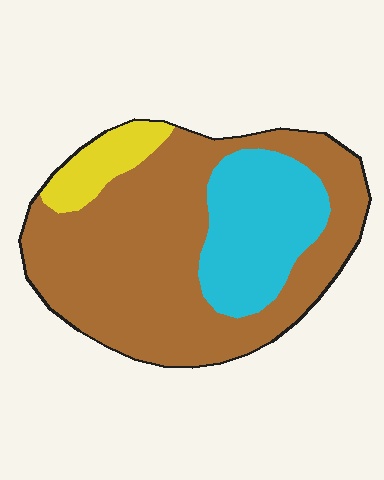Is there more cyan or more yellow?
Cyan.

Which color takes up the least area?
Yellow, at roughly 10%.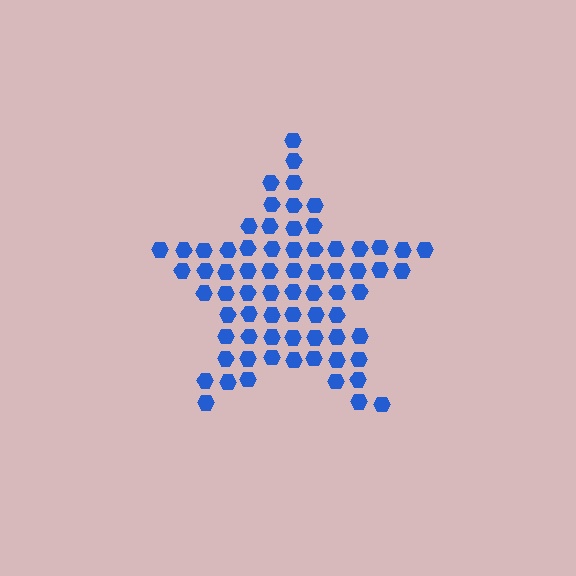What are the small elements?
The small elements are hexagons.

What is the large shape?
The large shape is a star.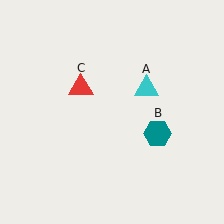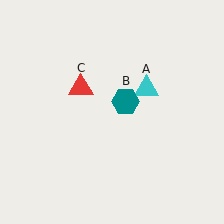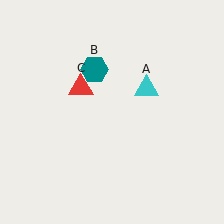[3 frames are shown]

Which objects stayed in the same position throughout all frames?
Cyan triangle (object A) and red triangle (object C) remained stationary.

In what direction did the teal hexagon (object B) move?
The teal hexagon (object B) moved up and to the left.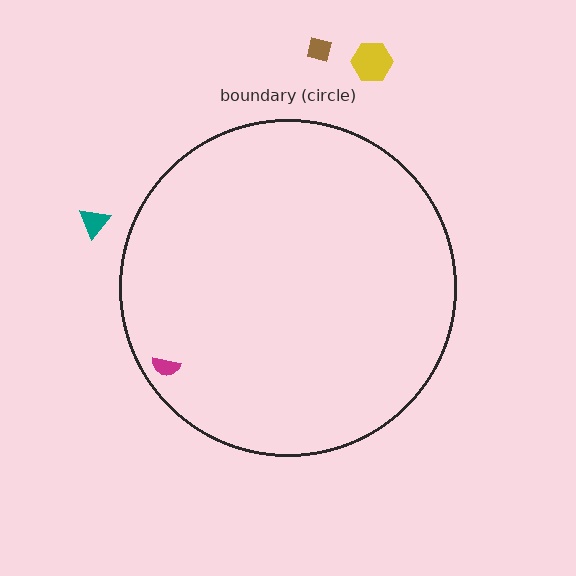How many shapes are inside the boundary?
1 inside, 3 outside.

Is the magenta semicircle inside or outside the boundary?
Inside.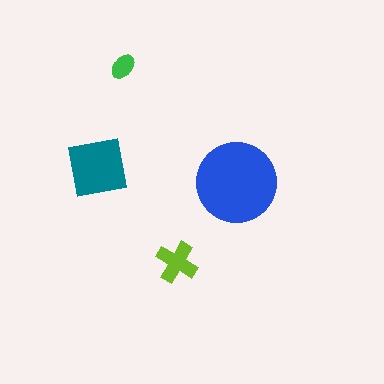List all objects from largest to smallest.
The blue circle, the teal square, the lime cross, the green ellipse.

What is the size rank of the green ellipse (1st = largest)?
4th.